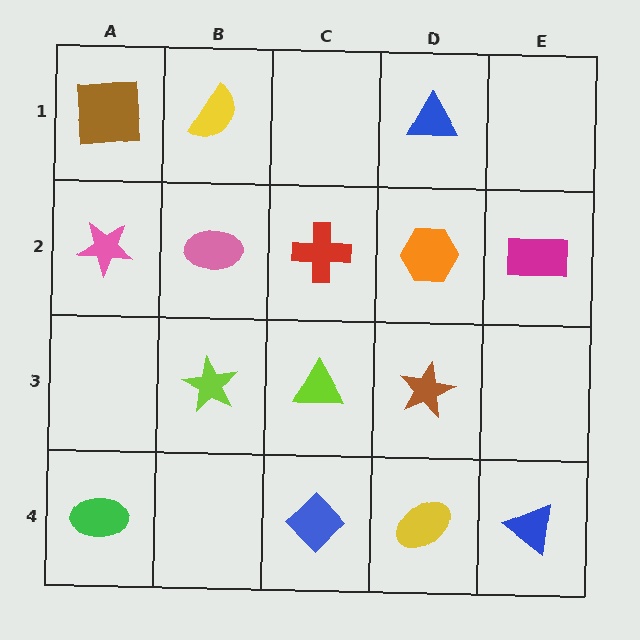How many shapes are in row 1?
3 shapes.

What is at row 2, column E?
A magenta rectangle.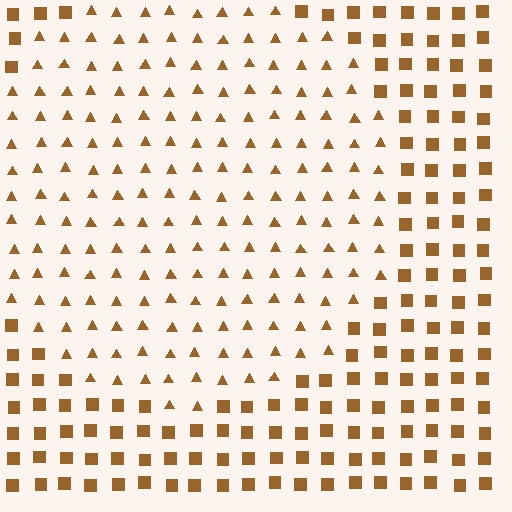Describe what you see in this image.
The image is filled with small brown elements arranged in a uniform grid. A circle-shaped region contains triangles, while the surrounding area contains squares. The boundary is defined purely by the change in element shape.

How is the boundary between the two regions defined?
The boundary is defined by a change in element shape: triangles inside vs. squares outside. All elements share the same color and spacing.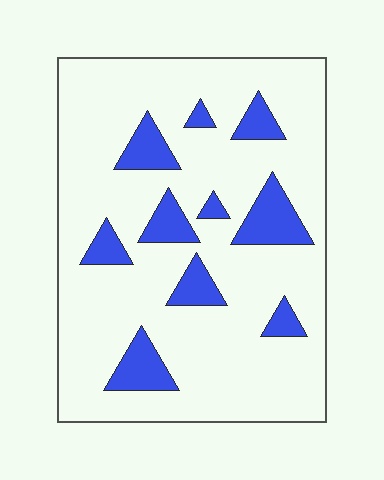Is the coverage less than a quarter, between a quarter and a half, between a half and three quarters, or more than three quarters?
Less than a quarter.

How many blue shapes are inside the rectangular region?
10.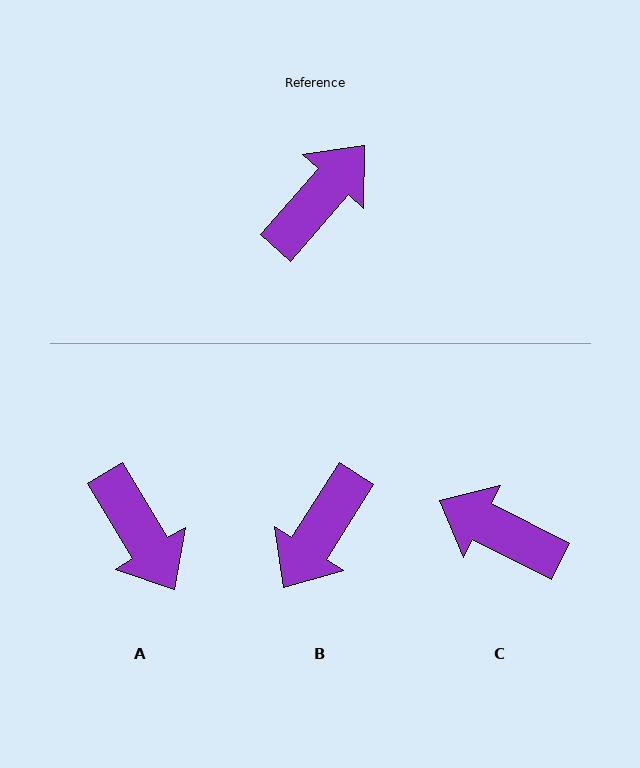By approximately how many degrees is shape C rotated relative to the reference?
Approximately 104 degrees counter-clockwise.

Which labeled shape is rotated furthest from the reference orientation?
B, about 172 degrees away.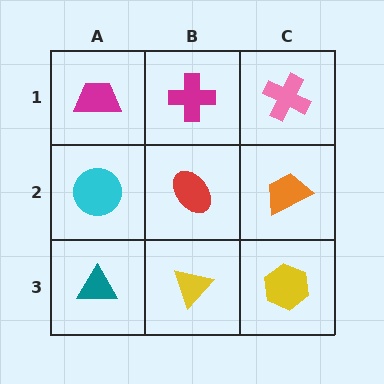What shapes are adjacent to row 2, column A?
A magenta trapezoid (row 1, column A), a teal triangle (row 3, column A), a red ellipse (row 2, column B).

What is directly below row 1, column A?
A cyan circle.